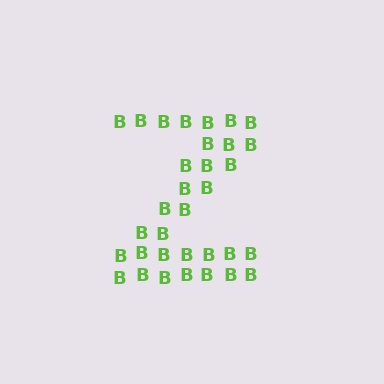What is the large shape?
The large shape is the letter Z.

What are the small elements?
The small elements are letter B's.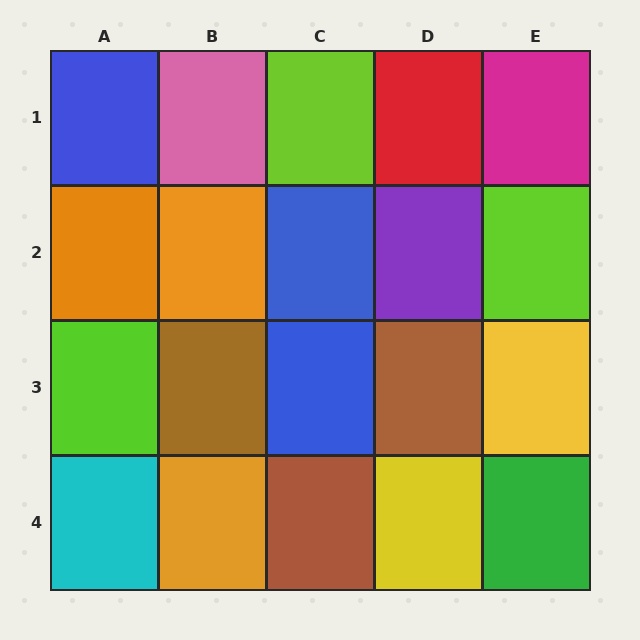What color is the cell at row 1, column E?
Magenta.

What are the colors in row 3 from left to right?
Lime, brown, blue, brown, yellow.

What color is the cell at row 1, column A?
Blue.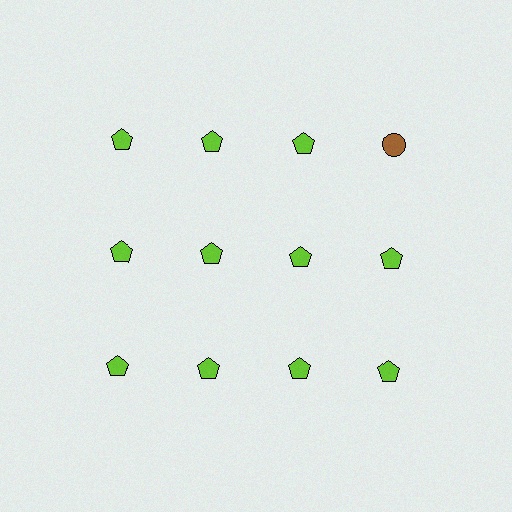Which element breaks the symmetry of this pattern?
The brown circle in the top row, second from right column breaks the symmetry. All other shapes are lime pentagons.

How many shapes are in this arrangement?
There are 12 shapes arranged in a grid pattern.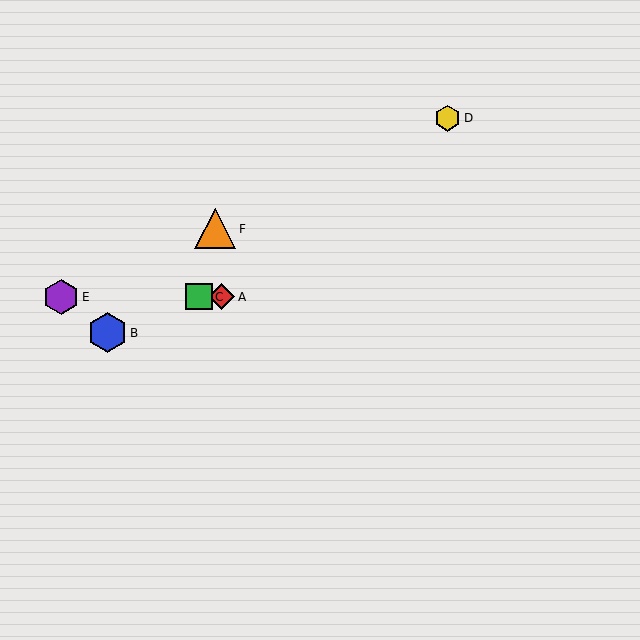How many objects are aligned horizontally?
3 objects (A, C, E) are aligned horizontally.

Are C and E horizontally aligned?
Yes, both are at y≈297.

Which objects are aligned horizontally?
Objects A, C, E are aligned horizontally.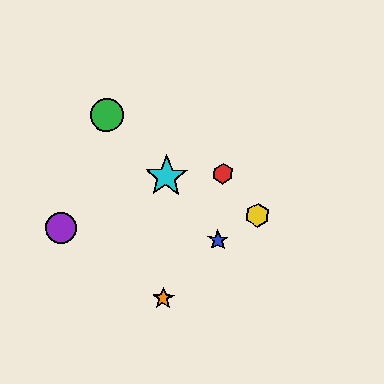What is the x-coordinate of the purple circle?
The purple circle is at x≈61.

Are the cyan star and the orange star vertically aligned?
Yes, both are at x≈166.